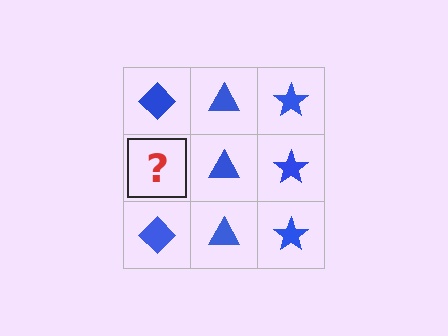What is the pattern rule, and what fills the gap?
The rule is that each column has a consistent shape. The gap should be filled with a blue diamond.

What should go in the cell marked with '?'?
The missing cell should contain a blue diamond.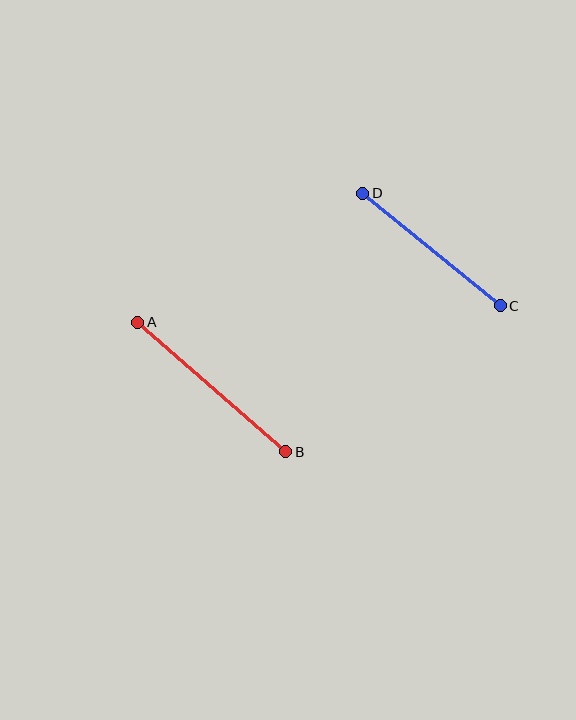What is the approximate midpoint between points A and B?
The midpoint is at approximately (212, 387) pixels.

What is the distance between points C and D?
The distance is approximately 178 pixels.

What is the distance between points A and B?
The distance is approximately 196 pixels.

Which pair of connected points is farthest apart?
Points A and B are farthest apart.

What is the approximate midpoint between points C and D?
The midpoint is at approximately (431, 250) pixels.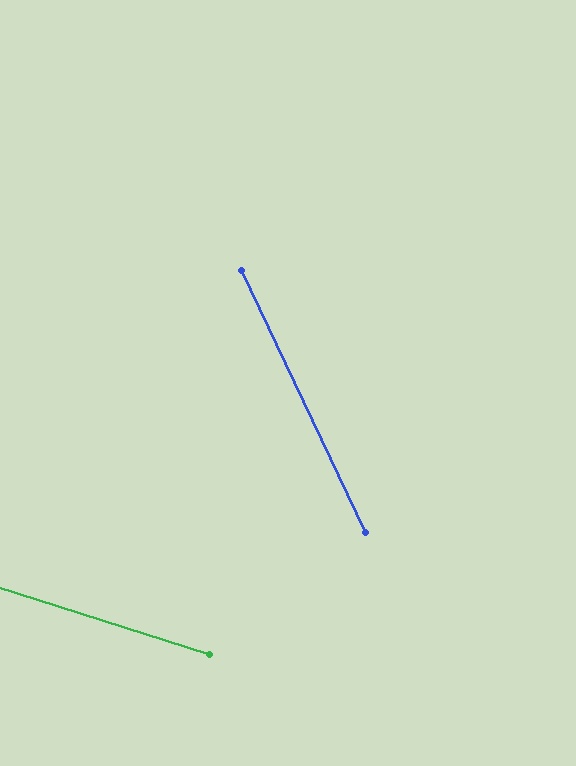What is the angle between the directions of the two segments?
Approximately 47 degrees.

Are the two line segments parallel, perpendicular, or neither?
Neither parallel nor perpendicular — they differ by about 47°.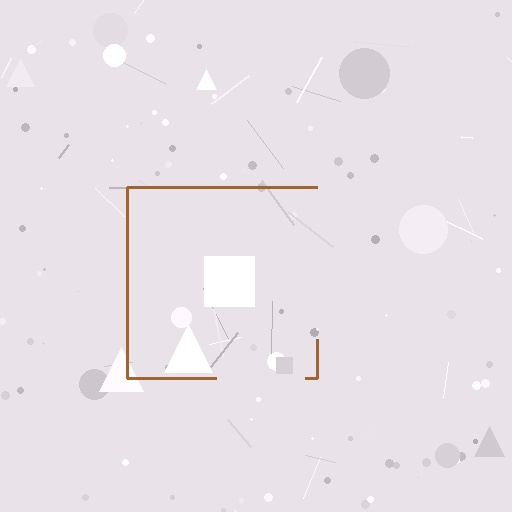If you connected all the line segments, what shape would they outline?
They would outline a square.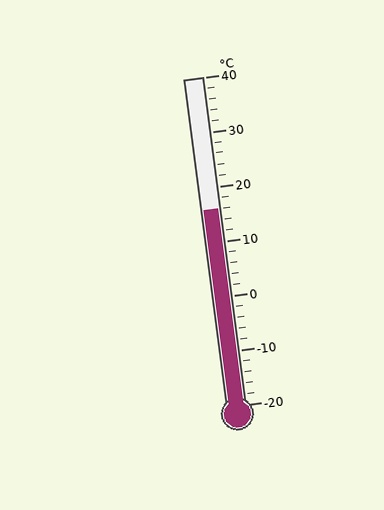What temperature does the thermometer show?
The thermometer shows approximately 16°C.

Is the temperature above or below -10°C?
The temperature is above -10°C.